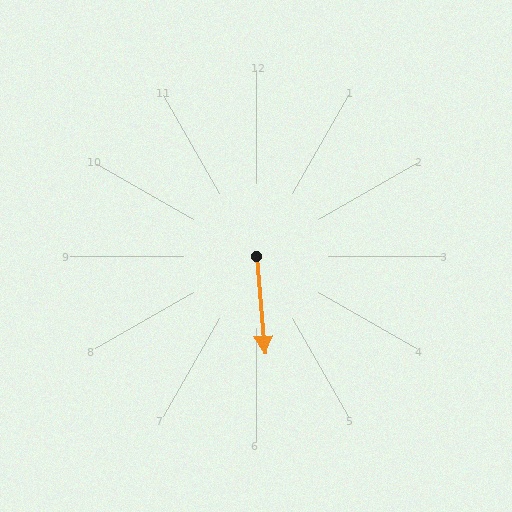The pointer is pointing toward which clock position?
Roughly 6 o'clock.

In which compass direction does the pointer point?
South.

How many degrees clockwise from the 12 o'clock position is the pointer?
Approximately 175 degrees.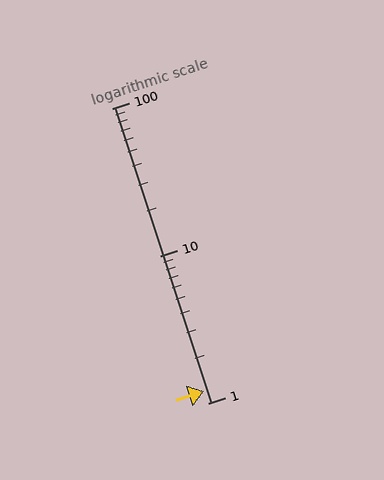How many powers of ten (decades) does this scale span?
The scale spans 2 decades, from 1 to 100.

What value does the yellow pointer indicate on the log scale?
The pointer indicates approximately 1.2.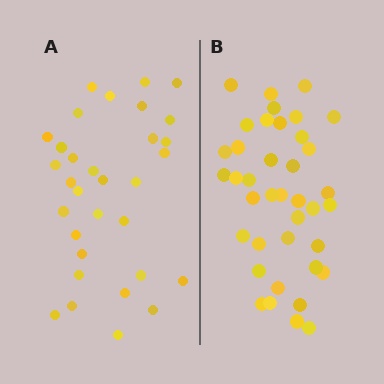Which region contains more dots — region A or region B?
Region B (the right region) has more dots.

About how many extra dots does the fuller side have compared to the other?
Region B has roughly 8 or so more dots than region A.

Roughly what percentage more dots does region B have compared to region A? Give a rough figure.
About 20% more.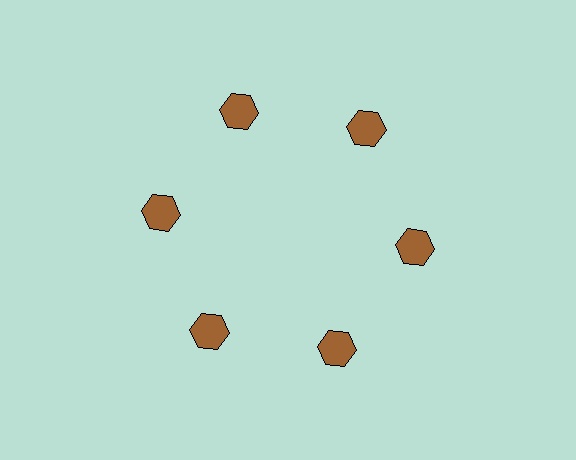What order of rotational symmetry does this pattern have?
This pattern has 6-fold rotational symmetry.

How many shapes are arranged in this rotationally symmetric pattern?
There are 6 shapes, arranged in 6 groups of 1.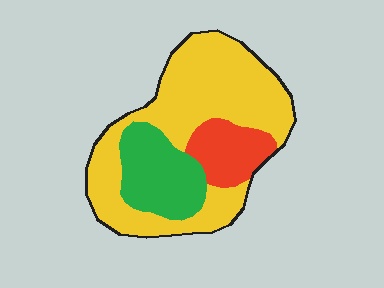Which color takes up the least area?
Red, at roughly 15%.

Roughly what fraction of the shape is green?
Green takes up about one fifth (1/5) of the shape.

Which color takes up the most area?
Yellow, at roughly 65%.